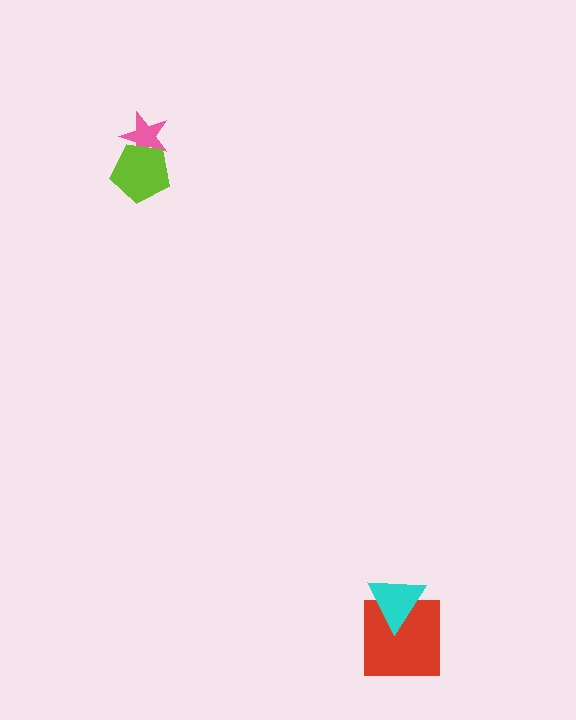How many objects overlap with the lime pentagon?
1 object overlaps with the lime pentagon.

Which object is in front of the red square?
The cyan triangle is in front of the red square.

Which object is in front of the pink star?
The lime pentagon is in front of the pink star.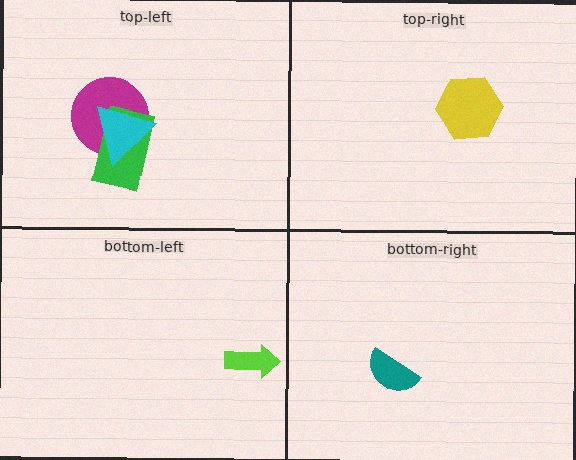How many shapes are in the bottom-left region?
1.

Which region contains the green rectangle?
The top-left region.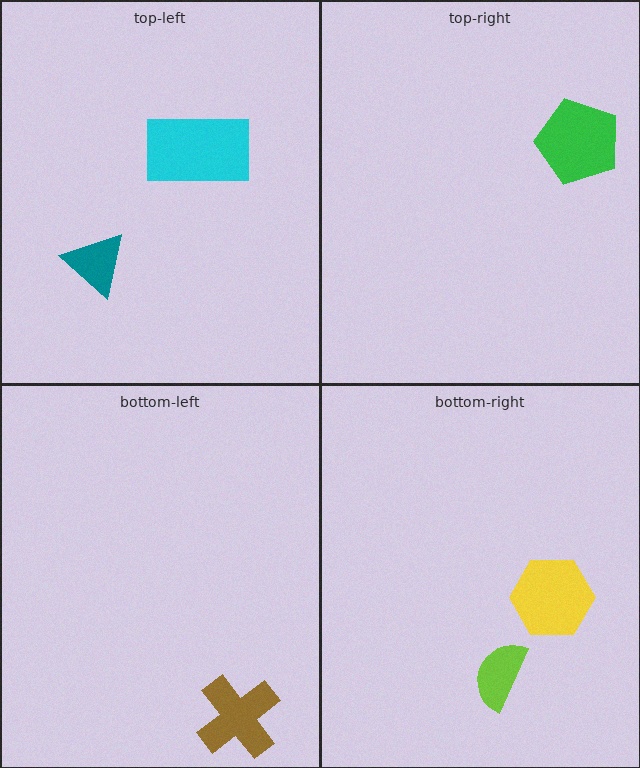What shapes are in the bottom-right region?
The lime semicircle, the yellow hexagon.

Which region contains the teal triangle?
The top-left region.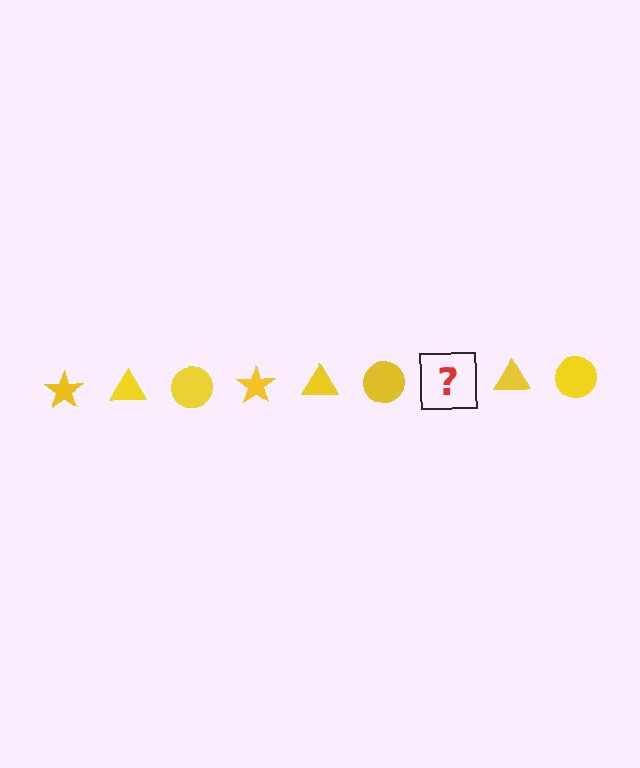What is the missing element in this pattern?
The missing element is a yellow star.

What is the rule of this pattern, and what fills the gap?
The rule is that the pattern cycles through star, triangle, circle shapes in yellow. The gap should be filled with a yellow star.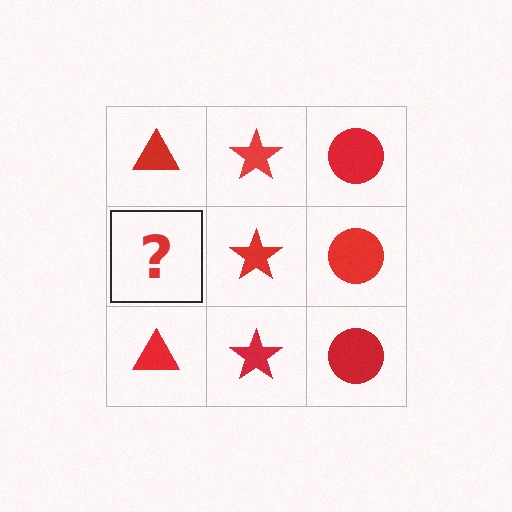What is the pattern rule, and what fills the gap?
The rule is that each column has a consistent shape. The gap should be filled with a red triangle.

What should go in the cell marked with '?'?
The missing cell should contain a red triangle.